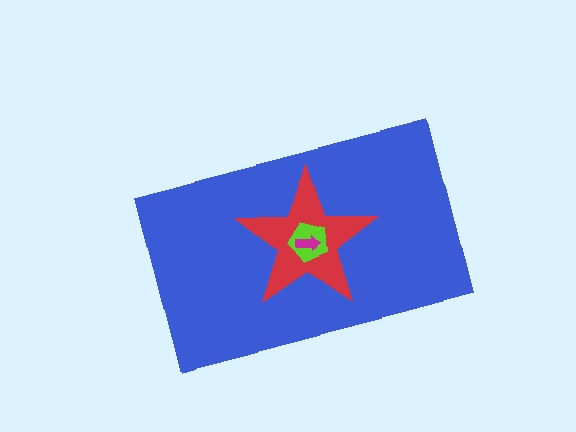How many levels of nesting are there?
4.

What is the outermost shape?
The blue rectangle.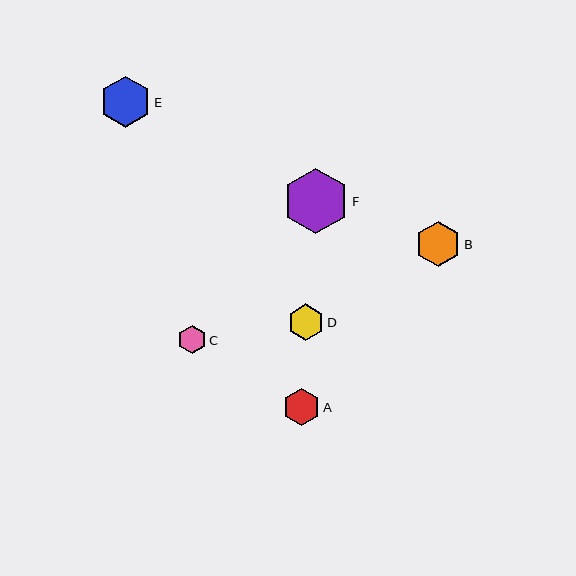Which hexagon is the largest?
Hexagon F is the largest with a size of approximately 65 pixels.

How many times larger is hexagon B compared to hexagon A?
Hexagon B is approximately 1.2 times the size of hexagon A.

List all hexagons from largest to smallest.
From largest to smallest: F, E, B, A, D, C.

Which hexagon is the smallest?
Hexagon C is the smallest with a size of approximately 28 pixels.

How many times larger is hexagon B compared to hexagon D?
Hexagon B is approximately 1.2 times the size of hexagon D.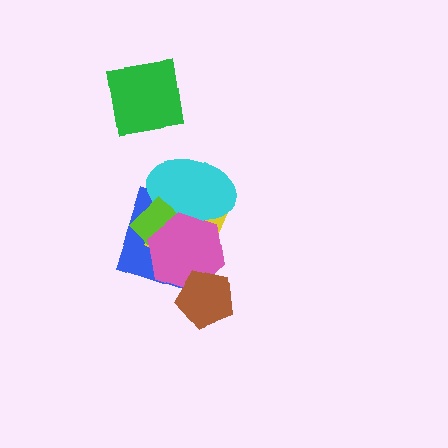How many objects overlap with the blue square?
4 objects overlap with the blue square.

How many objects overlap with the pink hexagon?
5 objects overlap with the pink hexagon.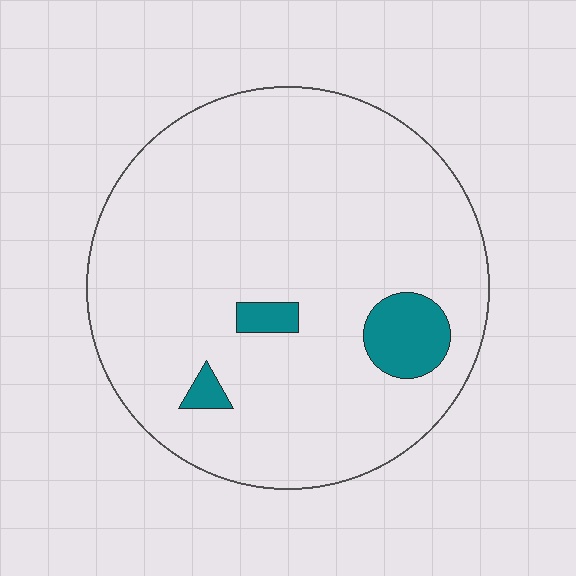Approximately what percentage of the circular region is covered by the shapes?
Approximately 5%.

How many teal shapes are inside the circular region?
3.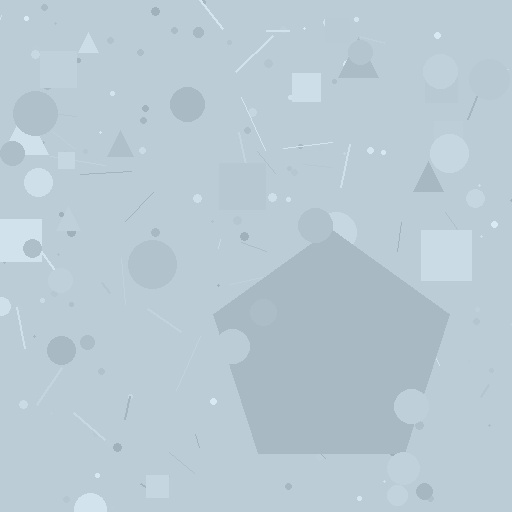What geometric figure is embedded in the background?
A pentagon is embedded in the background.